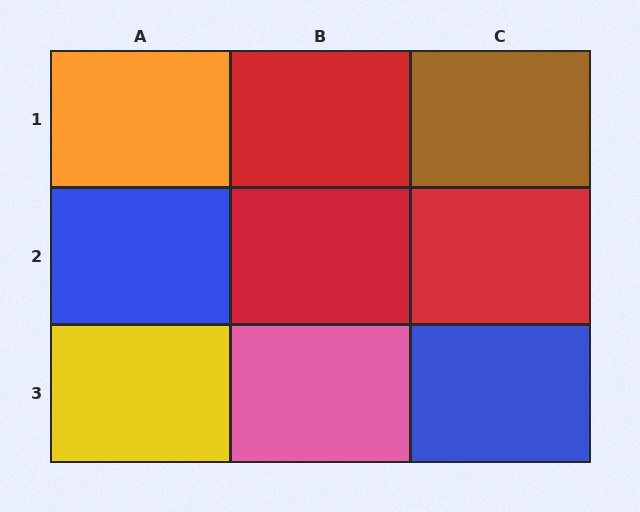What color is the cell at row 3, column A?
Yellow.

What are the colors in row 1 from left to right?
Orange, red, brown.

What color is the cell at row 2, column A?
Blue.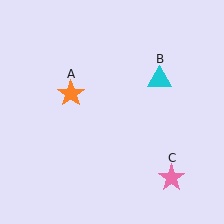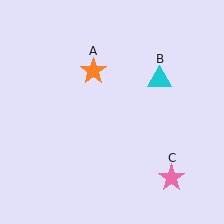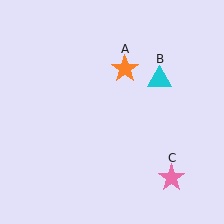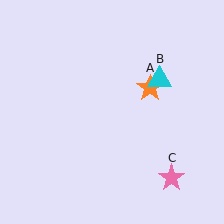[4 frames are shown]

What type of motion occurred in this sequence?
The orange star (object A) rotated clockwise around the center of the scene.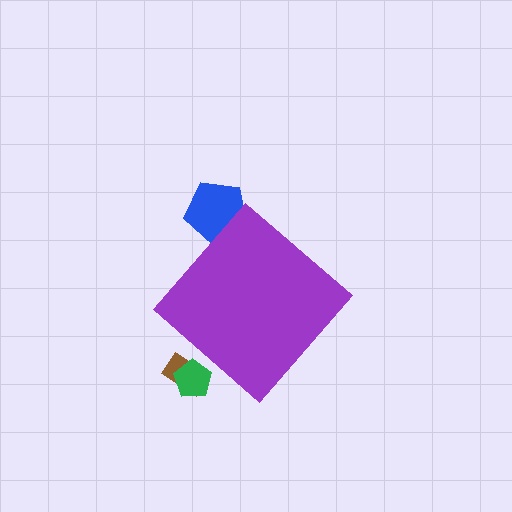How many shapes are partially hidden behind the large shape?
3 shapes are partially hidden.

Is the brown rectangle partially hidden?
Yes, the brown rectangle is partially hidden behind the purple diamond.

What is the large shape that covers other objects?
A purple diamond.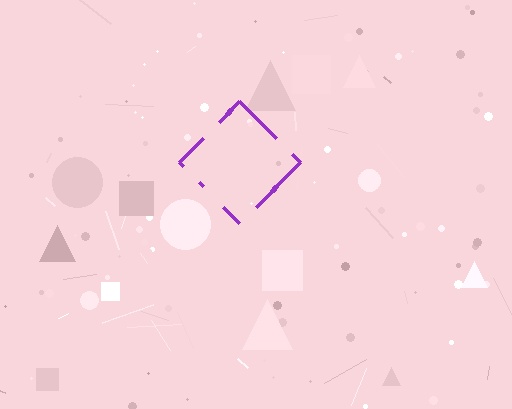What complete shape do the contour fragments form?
The contour fragments form a diamond.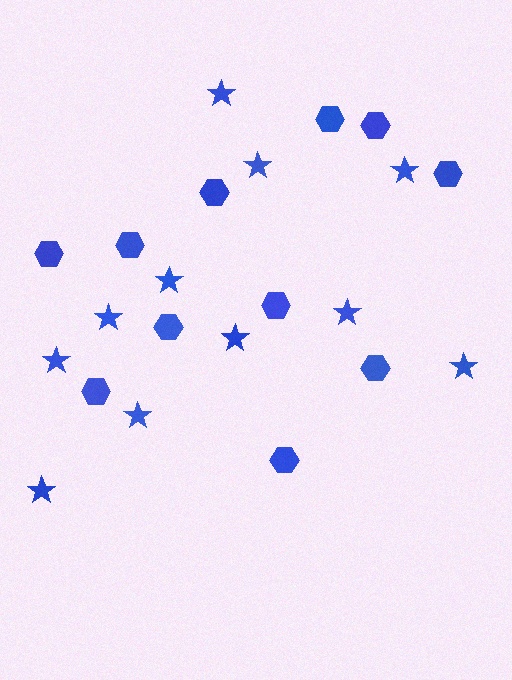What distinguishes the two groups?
There are 2 groups: one group of stars (11) and one group of hexagons (11).